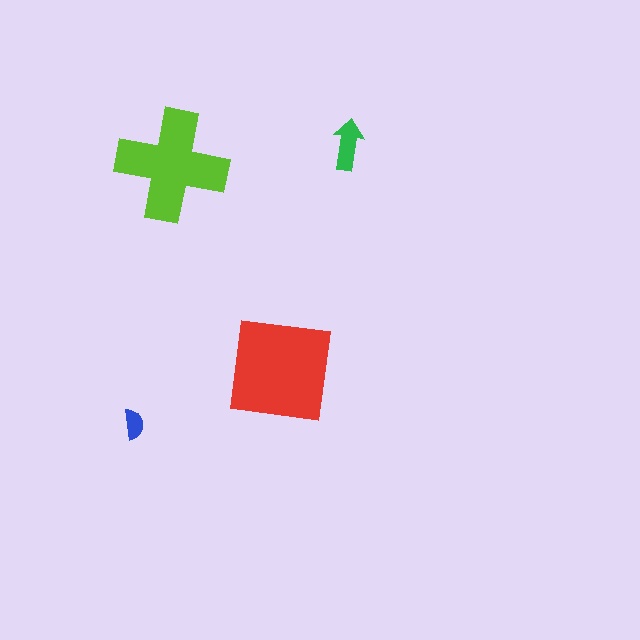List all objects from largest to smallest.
The red square, the lime cross, the green arrow, the blue semicircle.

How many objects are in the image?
There are 4 objects in the image.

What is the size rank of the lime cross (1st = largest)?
2nd.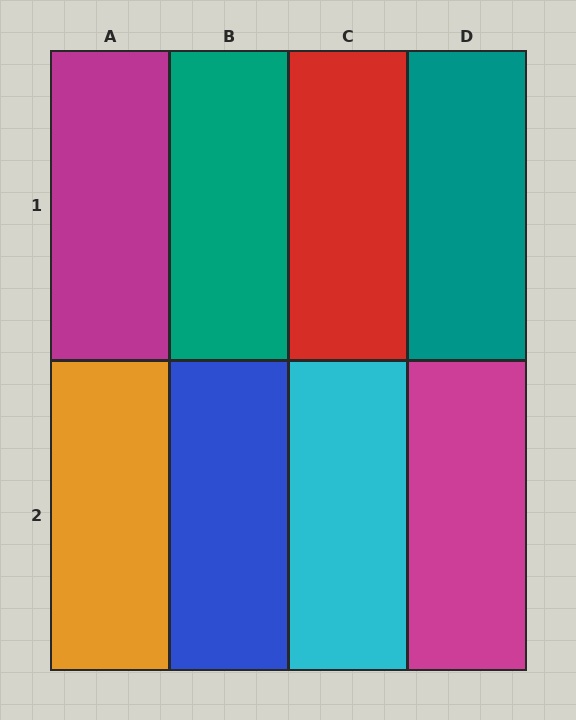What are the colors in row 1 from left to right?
Magenta, teal, red, teal.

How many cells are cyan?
1 cell is cyan.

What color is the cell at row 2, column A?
Orange.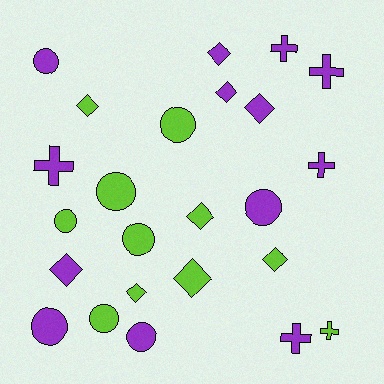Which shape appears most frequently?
Circle, with 9 objects.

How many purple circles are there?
There are 4 purple circles.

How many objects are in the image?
There are 24 objects.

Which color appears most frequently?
Purple, with 13 objects.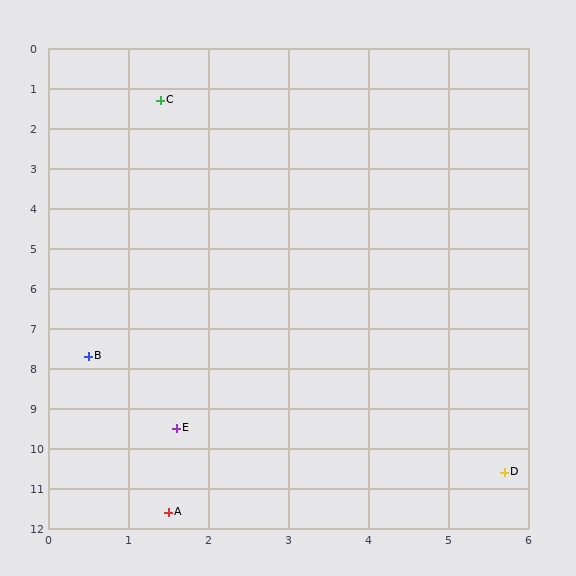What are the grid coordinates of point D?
Point D is at approximately (5.7, 10.6).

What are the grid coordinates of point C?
Point C is at approximately (1.4, 1.3).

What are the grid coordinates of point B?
Point B is at approximately (0.5, 7.7).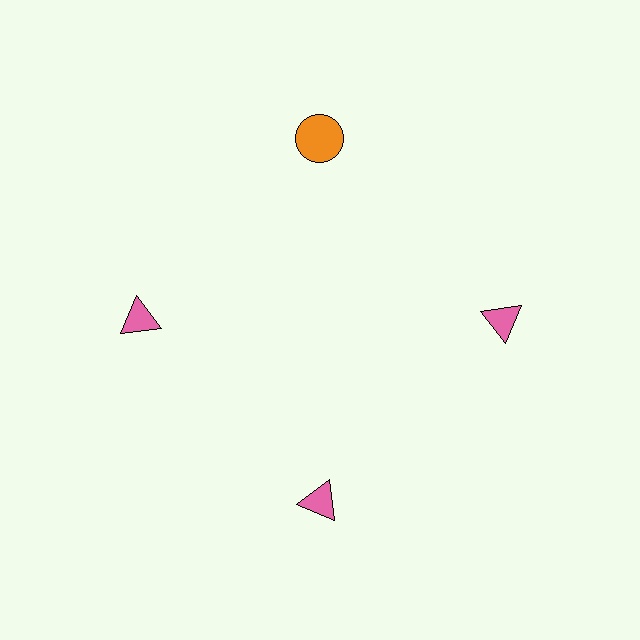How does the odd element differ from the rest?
It differs in both color (orange instead of pink) and shape (circle instead of triangle).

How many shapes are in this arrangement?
There are 4 shapes arranged in a ring pattern.